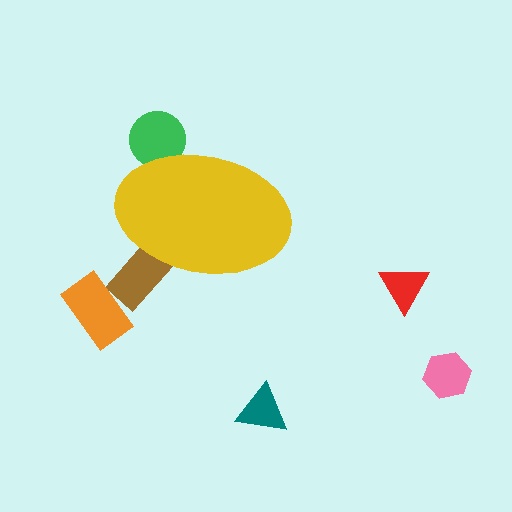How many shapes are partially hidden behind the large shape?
2 shapes are partially hidden.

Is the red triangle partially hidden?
No, the red triangle is fully visible.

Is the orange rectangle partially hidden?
No, the orange rectangle is fully visible.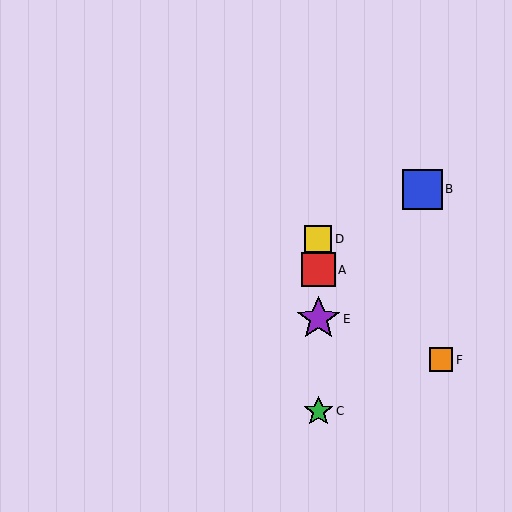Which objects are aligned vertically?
Objects A, C, D, E are aligned vertically.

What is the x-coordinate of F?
Object F is at x≈441.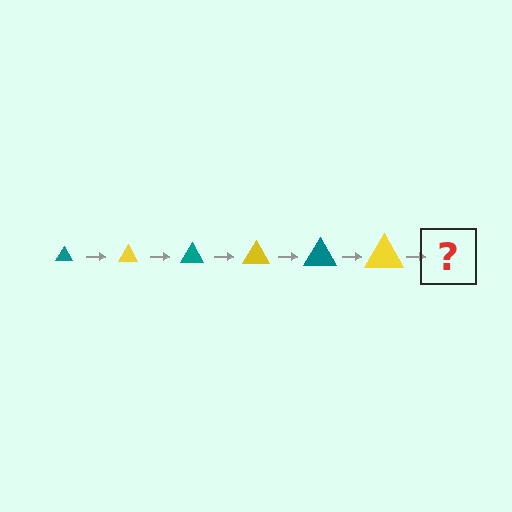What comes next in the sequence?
The next element should be a teal triangle, larger than the previous one.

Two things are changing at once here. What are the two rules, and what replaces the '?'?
The two rules are that the triangle grows larger each step and the color cycles through teal and yellow. The '?' should be a teal triangle, larger than the previous one.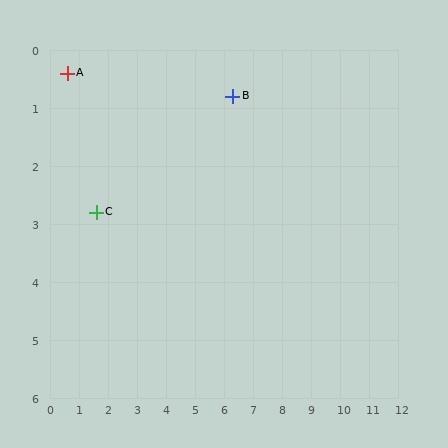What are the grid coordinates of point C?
Point C is at approximately (1.6, 2.8).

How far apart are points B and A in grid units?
Points B and A are about 5.7 grid units apart.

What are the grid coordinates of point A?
Point A is at approximately (0.6, 0.4).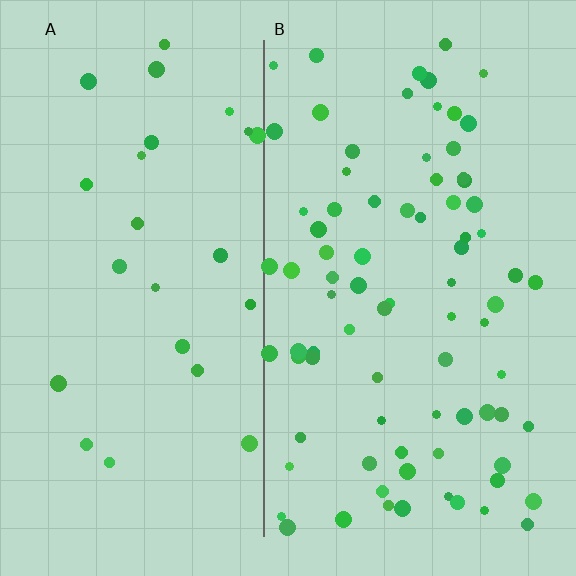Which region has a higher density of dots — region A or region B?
B (the right).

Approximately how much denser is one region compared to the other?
Approximately 3.2× — region B over region A.